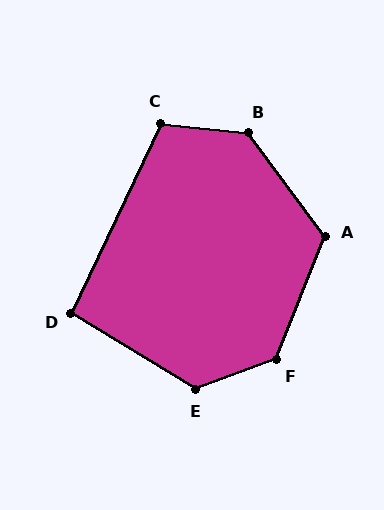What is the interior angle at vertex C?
Approximately 110 degrees (obtuse).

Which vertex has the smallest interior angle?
D, at approximately 96 degrees.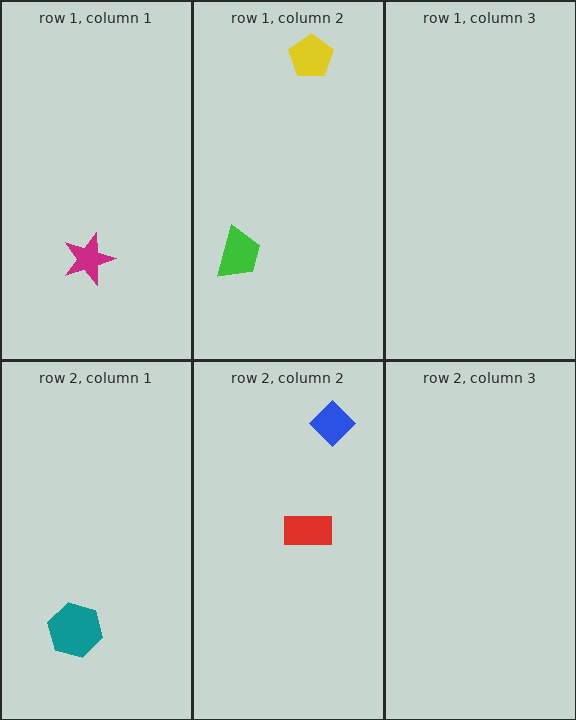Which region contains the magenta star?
The row 1, column 1 region.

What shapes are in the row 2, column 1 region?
The teal hexagon.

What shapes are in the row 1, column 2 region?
The yellow pentagon, the green trapezoid.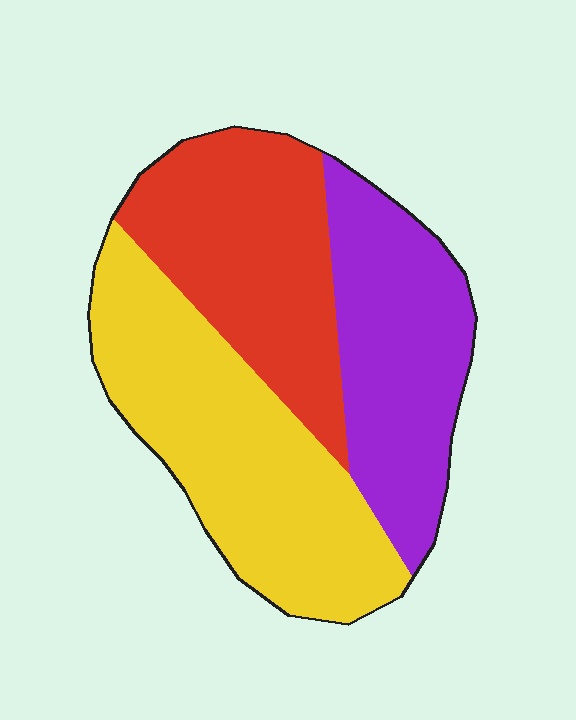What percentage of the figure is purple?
Purple takes up about one quarter (1/4) of the figure.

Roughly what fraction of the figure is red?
Red covers roughly 30% of the figure.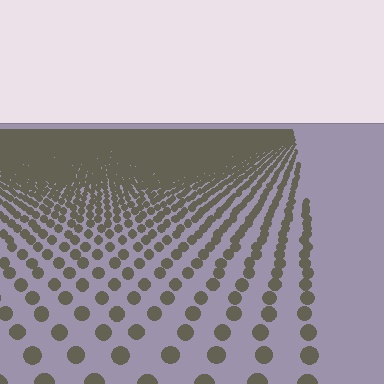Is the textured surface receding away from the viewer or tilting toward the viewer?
The surface is receding away from the viewer. Texture elements get smaller and denser toward the top.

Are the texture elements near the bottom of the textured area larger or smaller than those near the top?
Larger. Near the bottom, elements are closer to the viewer and appear at a bigger on-screen size.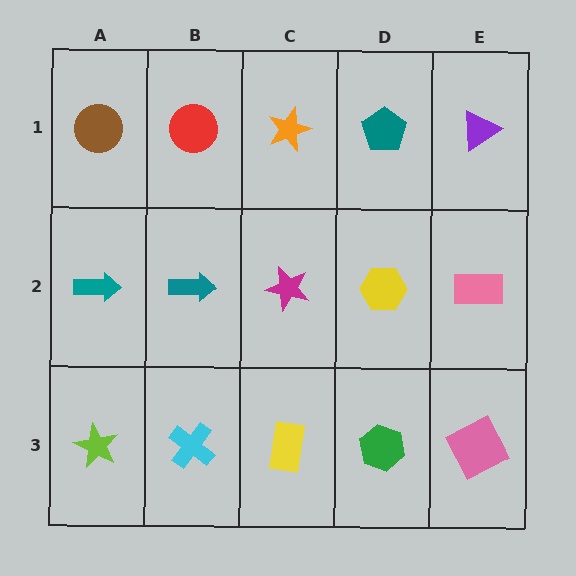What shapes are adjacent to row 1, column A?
A teal arrow (row 2, column A), a red circle (row 1, column B).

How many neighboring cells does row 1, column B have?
3.